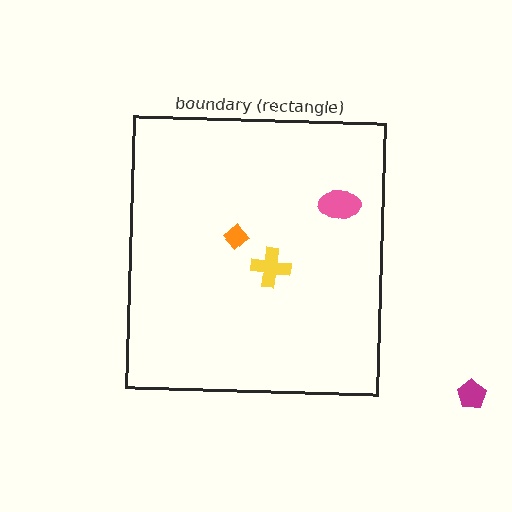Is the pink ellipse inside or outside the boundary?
Inside.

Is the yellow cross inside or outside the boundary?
Inside.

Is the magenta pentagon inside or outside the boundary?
Outside.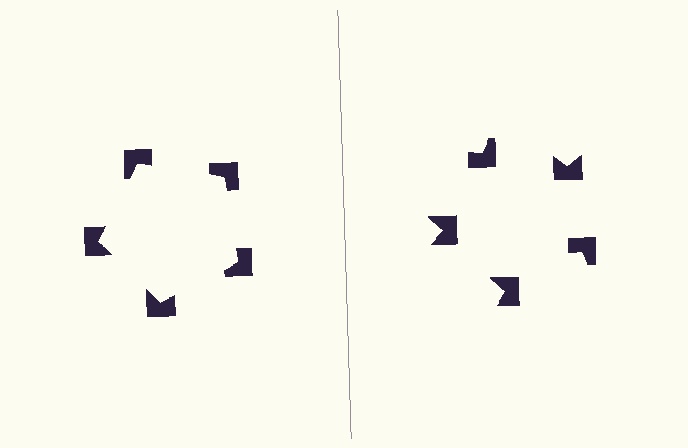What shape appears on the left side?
An illusory pentagon.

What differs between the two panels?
The notched squares are positioned identically on both sides; only the wedge orientations differ. On the left they align to a pentagon; on the right they are misaligned.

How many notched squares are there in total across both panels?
10 — 5 on each side.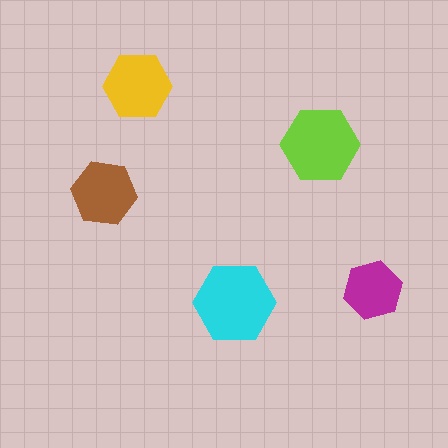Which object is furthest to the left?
The brown hexagon is leftmost.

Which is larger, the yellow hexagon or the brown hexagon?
The yellow one.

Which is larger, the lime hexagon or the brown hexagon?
The lime one.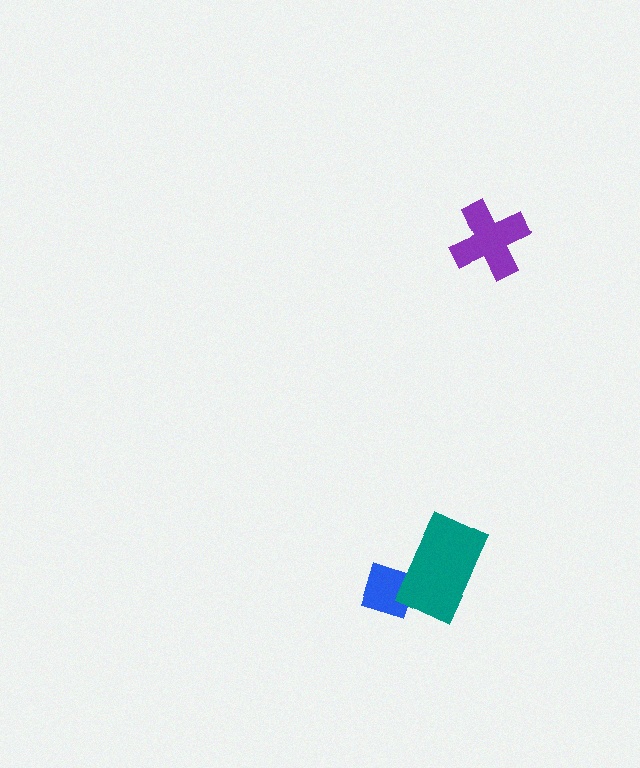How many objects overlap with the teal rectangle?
1 object overlaps with the teal rectangle.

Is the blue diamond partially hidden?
Yes, it is partially covered by another shape.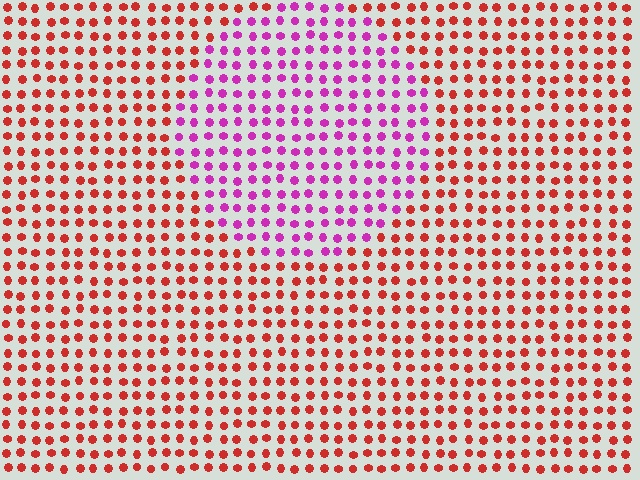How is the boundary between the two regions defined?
The boundary is defined purely by a slight shift in hue (about 53 degrees). Spacing, size, and orientation are identical on both sides.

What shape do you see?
I see a circle.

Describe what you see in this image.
The image is filled with small red elements in a uniform arrangement. A circle-shaped region is visible where the elements are tinted to a slightly different hue, forming a subtle color boundary.